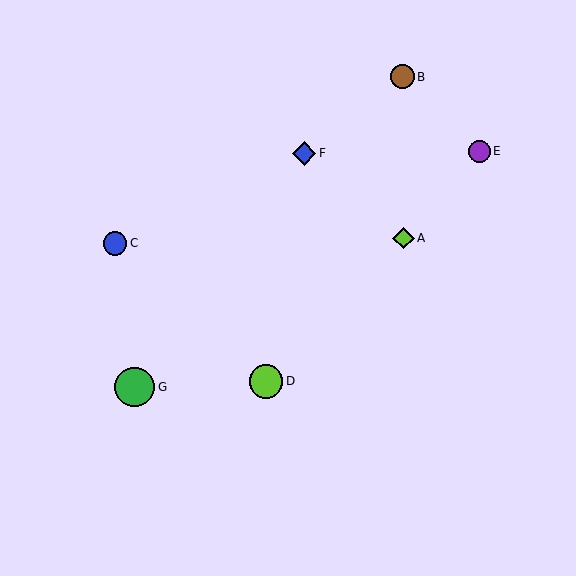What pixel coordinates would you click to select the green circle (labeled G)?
Click at (135, 387) to select the green circle G.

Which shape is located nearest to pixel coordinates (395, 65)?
The brown circle (labeled B) at (403, 77) is nearest to that location.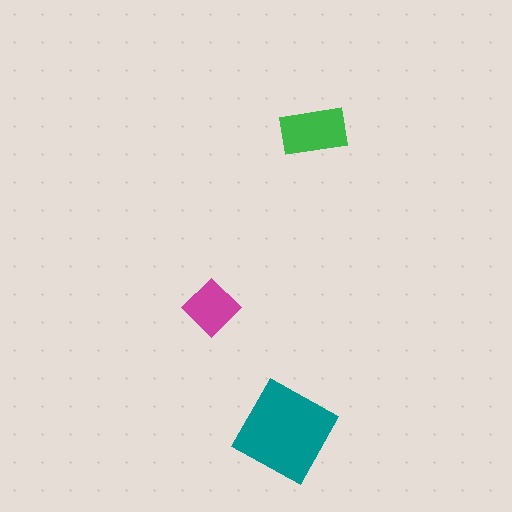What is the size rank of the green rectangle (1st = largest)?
2nd.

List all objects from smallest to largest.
The magenta diamond, the green rectangle, the teal square.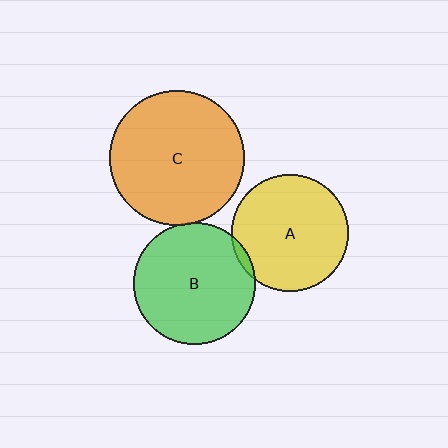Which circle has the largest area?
Circle C (orange).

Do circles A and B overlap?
Yes.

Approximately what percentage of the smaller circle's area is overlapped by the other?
Approximately 5%.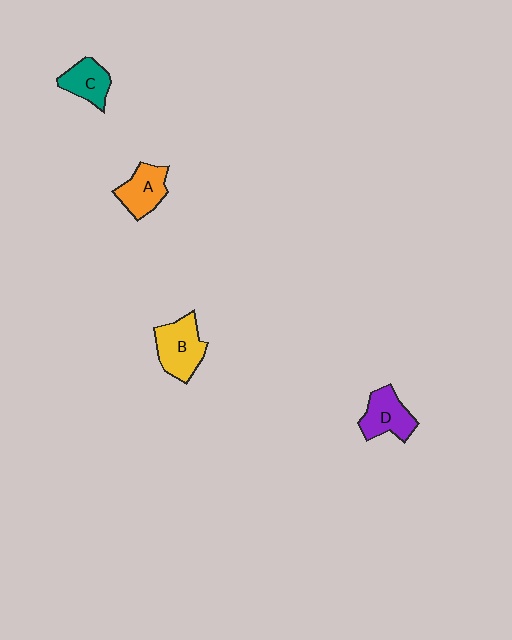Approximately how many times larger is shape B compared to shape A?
Approximately 1.3 times.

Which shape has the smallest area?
Shape C (teal).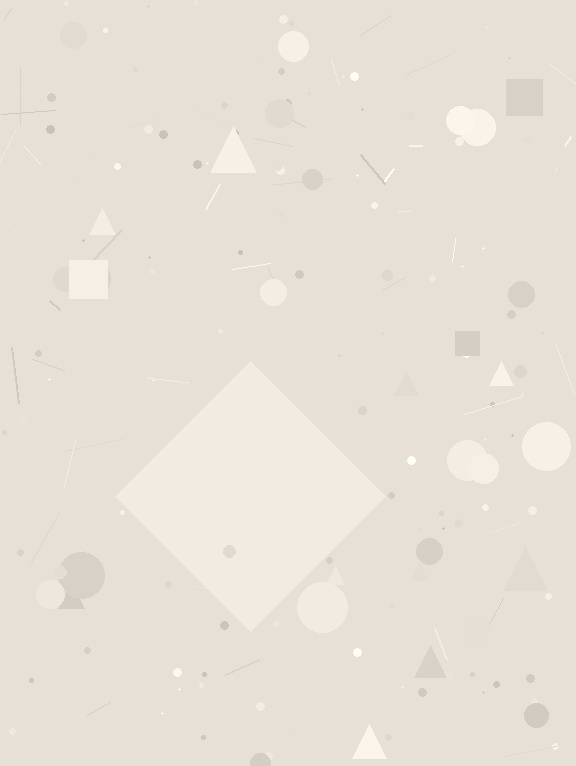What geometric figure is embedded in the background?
A diamond is embedded in the background.